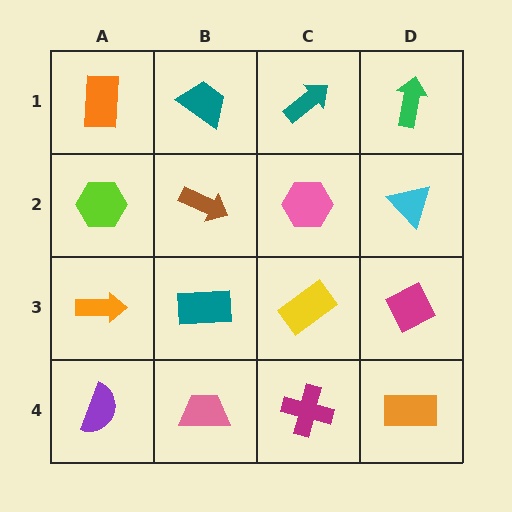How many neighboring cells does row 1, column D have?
2.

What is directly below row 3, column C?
A magenta cross.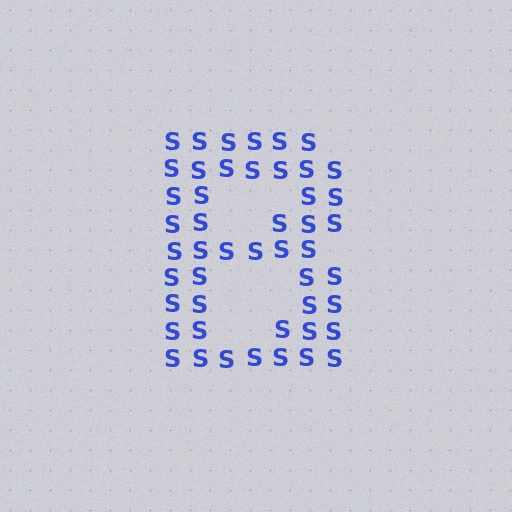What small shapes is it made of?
It is made of small letter S's.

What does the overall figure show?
The overall figure shows the letter B.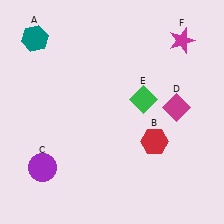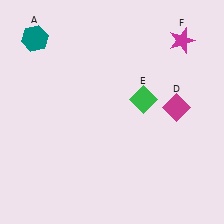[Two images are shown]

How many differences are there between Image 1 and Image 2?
There are 2 differences between the two images.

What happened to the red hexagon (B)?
The red hexagon (B) was removed in Image 2. It was in the bottom-right area of Image 1.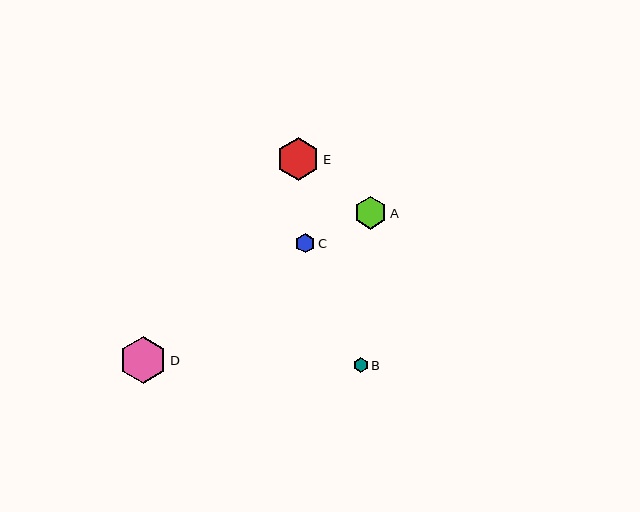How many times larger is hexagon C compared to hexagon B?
Hexagon C is approximately 1.3 times the size of hexagon B.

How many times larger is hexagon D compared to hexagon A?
Hexagon D is approximately 1.4 times the size of hexagon A.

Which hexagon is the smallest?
Hexagon B is the smallest with a size of approximately 15 pixels.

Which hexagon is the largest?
Hexagon D is the largest with a size of approximately 47 pixels.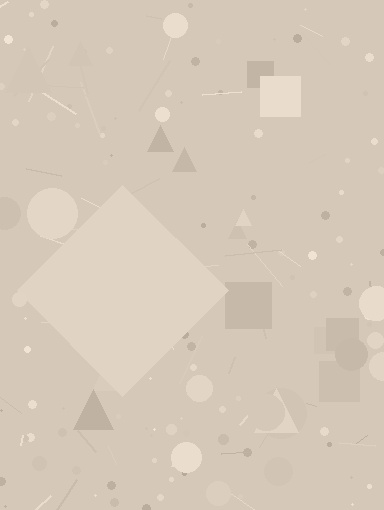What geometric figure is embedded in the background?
A diamond is embedded in the background.